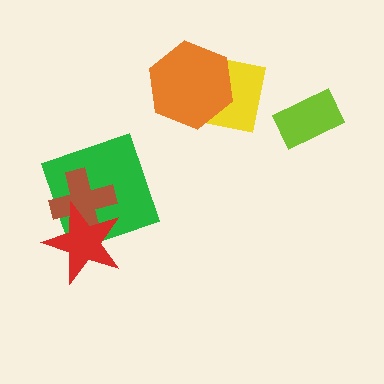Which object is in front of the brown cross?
The red star is in front of the brown cross.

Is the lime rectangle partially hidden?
No, no other shape covers it.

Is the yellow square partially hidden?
Yes, it is partially covered by another shape.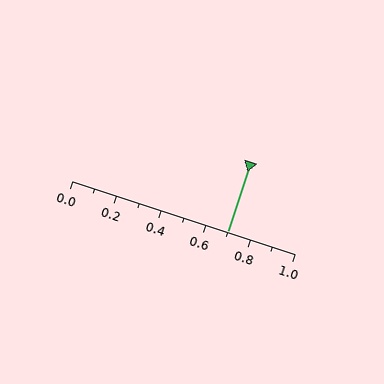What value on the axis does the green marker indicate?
The marker indicates approximately 0.7.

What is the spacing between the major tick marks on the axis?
The major ticks are spaced 0.2 apart.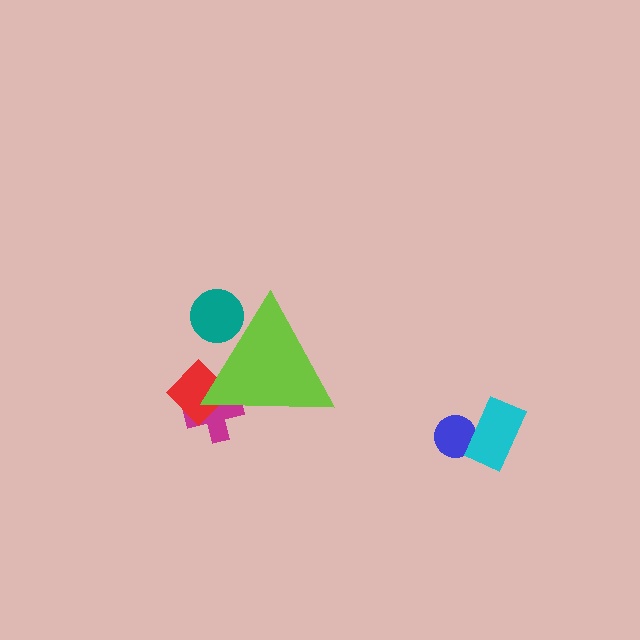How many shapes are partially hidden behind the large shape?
3 shapes are partially hidden.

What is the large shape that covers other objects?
A lime triangle.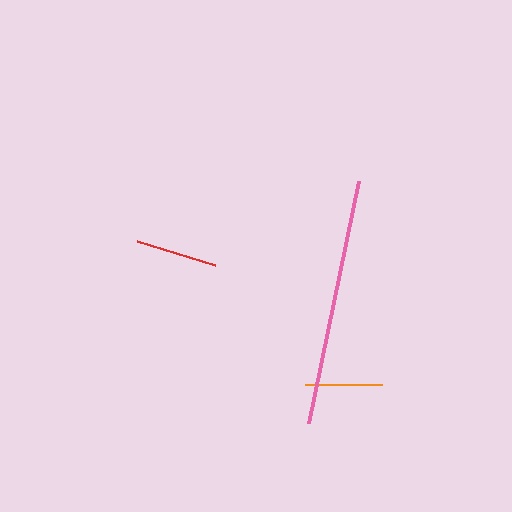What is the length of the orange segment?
The orange segment is approximately 77 pixels long.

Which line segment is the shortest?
The orange line is the shortest at approximately 77 pixels.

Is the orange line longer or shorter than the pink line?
The pink line is longer than the orange line.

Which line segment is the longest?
The pink line is the longest at approximately 247 pixels.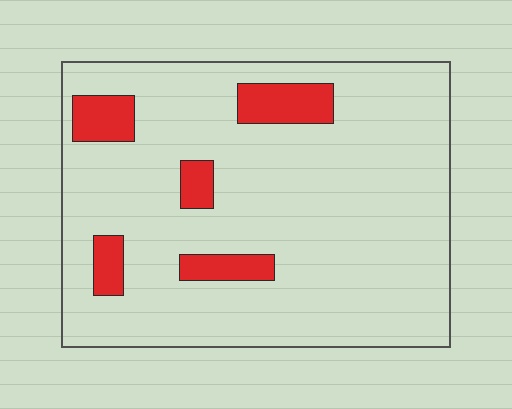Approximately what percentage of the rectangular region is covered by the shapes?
Approximately 10%.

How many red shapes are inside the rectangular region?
5.